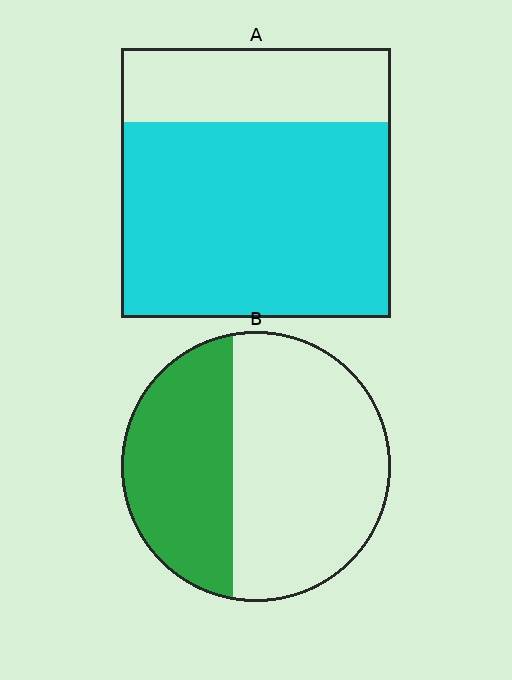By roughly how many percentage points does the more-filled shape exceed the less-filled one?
By roughly 35 percentage points (A over B).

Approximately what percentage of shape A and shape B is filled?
A is approximately 75% and B is approximately 40%.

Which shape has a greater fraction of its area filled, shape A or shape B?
Shape A.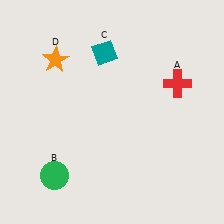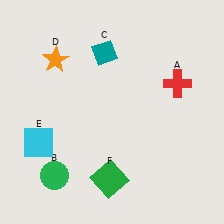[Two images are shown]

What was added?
A cyan square (E), a green square (F) were added in Image 2.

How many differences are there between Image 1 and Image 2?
There are 2 differences between the two images.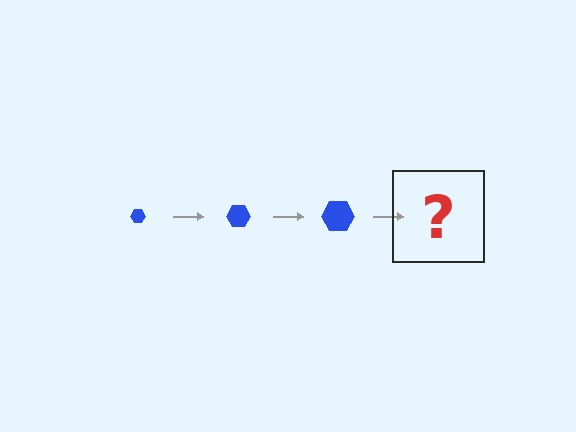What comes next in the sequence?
The next element should be a blue hexagon, larger than the previous one.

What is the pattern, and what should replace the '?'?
The pattern is that the hexagon gets progressively larger each step. The '?' should be a blue hexagon, larger than the previous one.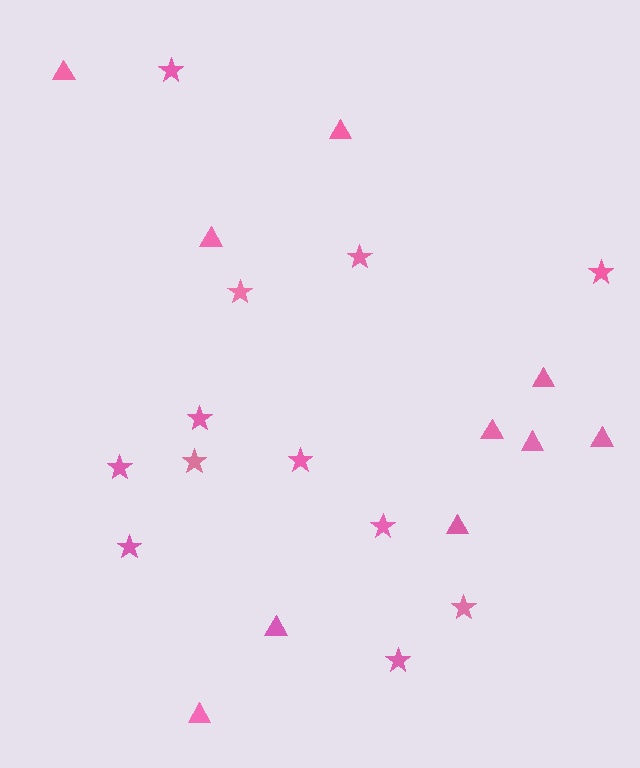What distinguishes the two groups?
There are 2 groups: one group of stars (12) and one group of triangles (10).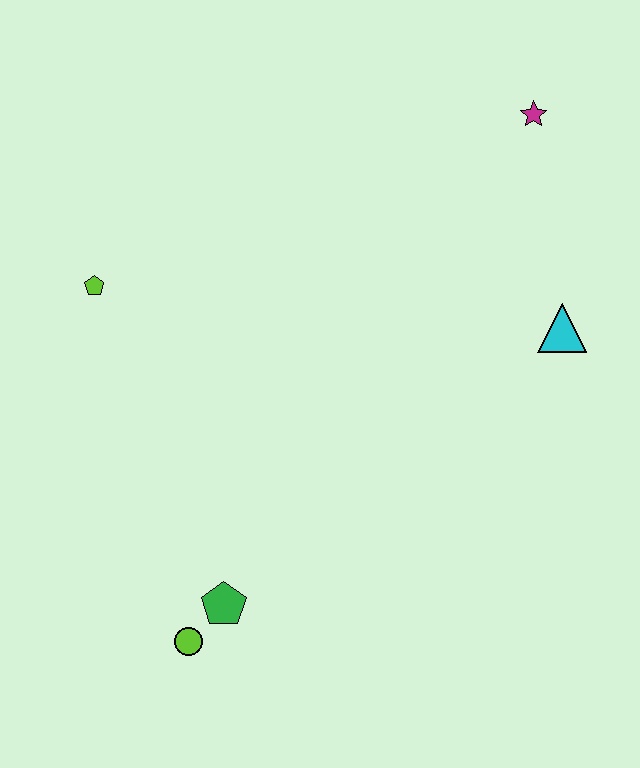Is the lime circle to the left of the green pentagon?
Yes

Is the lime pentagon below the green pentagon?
No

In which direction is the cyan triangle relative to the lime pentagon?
The cyan triangle is to the right of the lime pentagon.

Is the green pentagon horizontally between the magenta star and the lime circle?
Yes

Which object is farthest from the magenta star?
The lime circle is farthest from the magenta star.